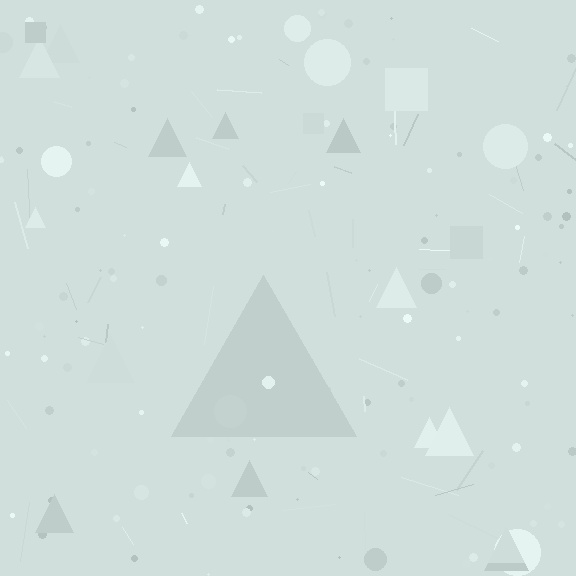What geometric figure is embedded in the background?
A triangle is embedded in the background.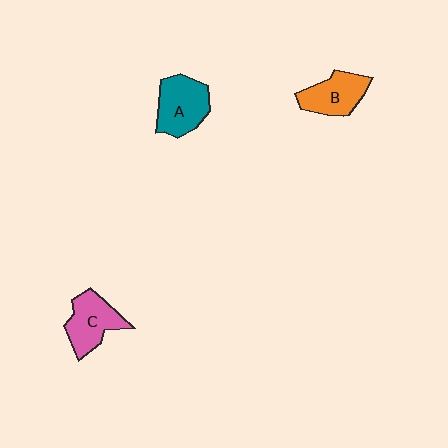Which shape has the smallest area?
Shape B (orange).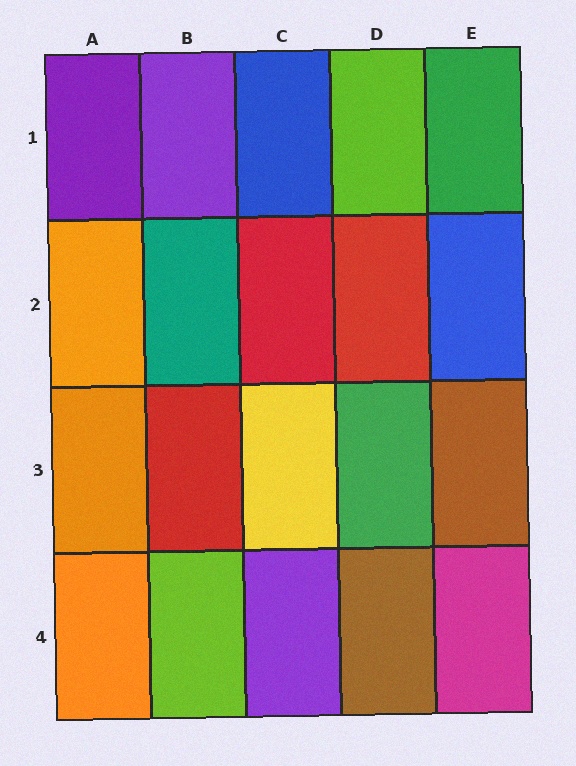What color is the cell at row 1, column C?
Blue.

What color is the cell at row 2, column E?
Blue.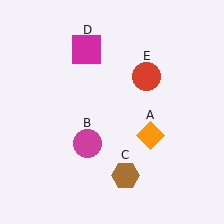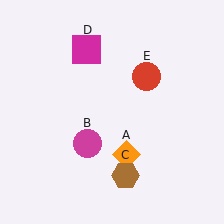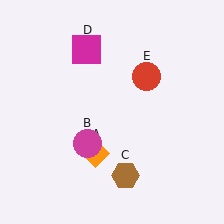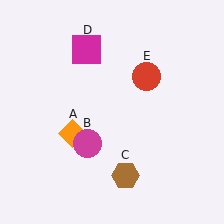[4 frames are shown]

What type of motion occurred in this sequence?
The orange diamond (object A) rotated clockwise around the center of the scene.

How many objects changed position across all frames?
1 object changed position: orange diamond (object A).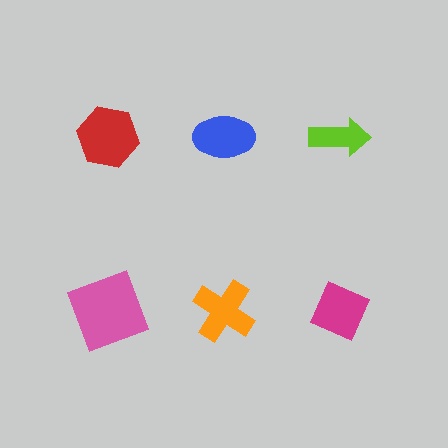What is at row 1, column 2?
A blue ellipse.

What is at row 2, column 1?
A pink square.